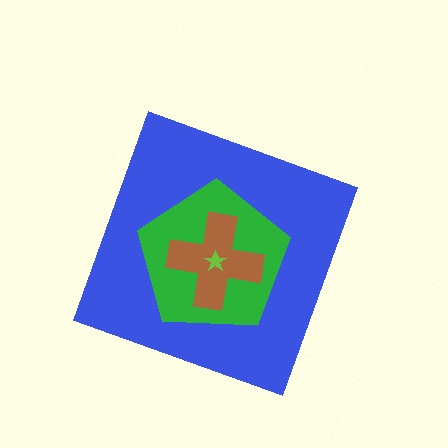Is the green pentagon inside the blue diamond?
Yes.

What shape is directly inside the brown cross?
The lime star.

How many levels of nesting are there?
4.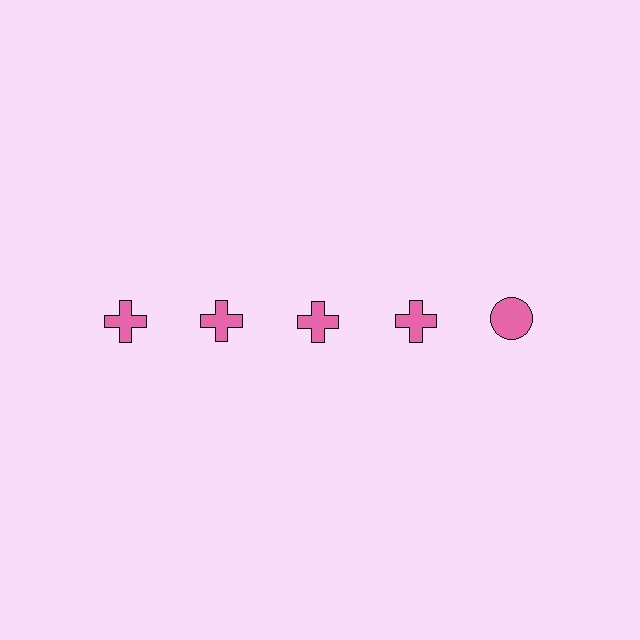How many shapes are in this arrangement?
There are 5 shapes arranged in a grid pattern.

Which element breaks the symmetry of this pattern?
The pink circle in the top row, rightmost column breaks the symmetry. All other shapes are pink crosses.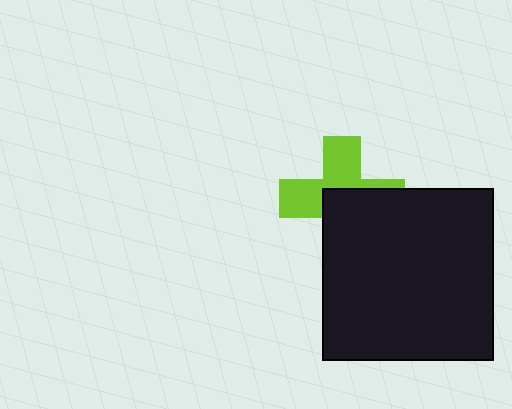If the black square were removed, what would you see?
You would see the complete lime cross.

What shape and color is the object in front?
The object in front is a black square.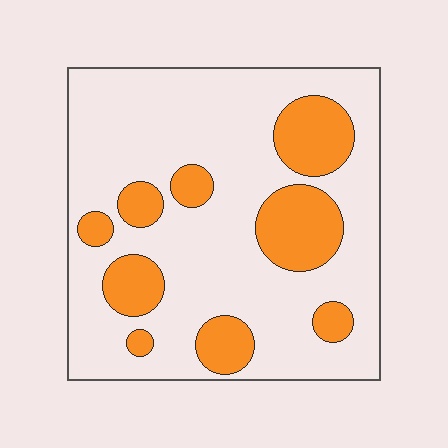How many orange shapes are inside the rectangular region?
9.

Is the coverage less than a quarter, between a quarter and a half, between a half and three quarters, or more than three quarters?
Less than a quarter.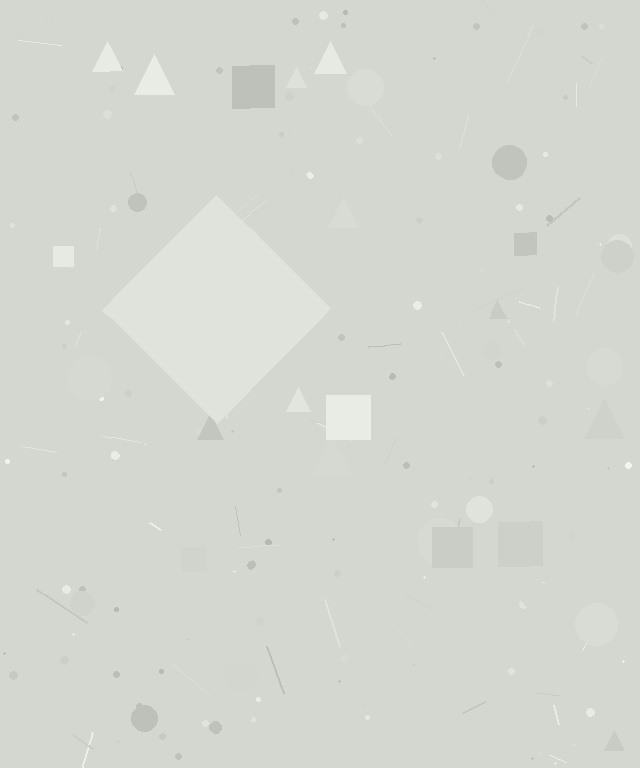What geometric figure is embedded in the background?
A diamond is embedded in the background.